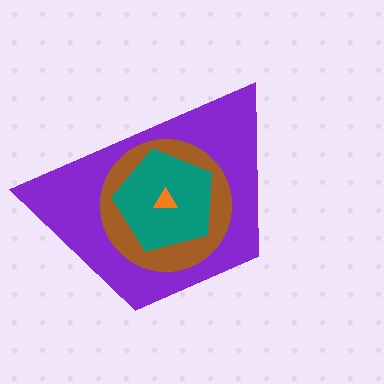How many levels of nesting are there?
4.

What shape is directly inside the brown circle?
The teal pentagon.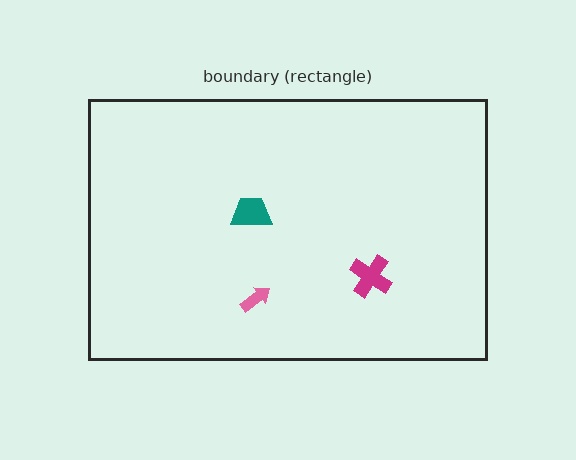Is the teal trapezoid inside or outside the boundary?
Inside.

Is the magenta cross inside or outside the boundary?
Inside.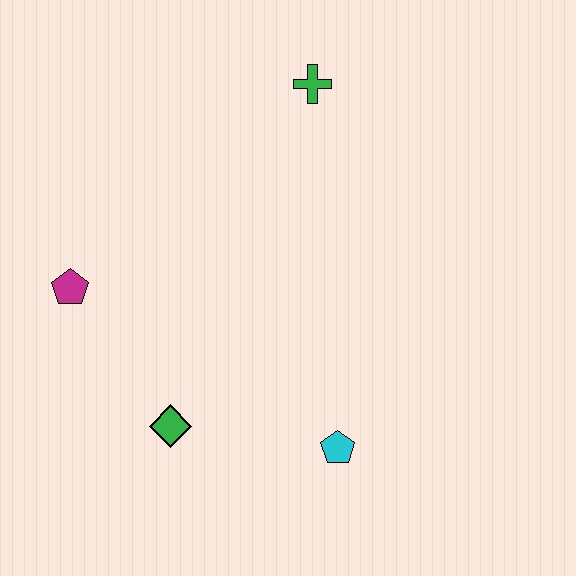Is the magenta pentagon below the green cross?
Yes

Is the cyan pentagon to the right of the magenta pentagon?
Yes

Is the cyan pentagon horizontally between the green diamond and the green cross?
No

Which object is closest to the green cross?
The magenta pentagon is closest to the green cross.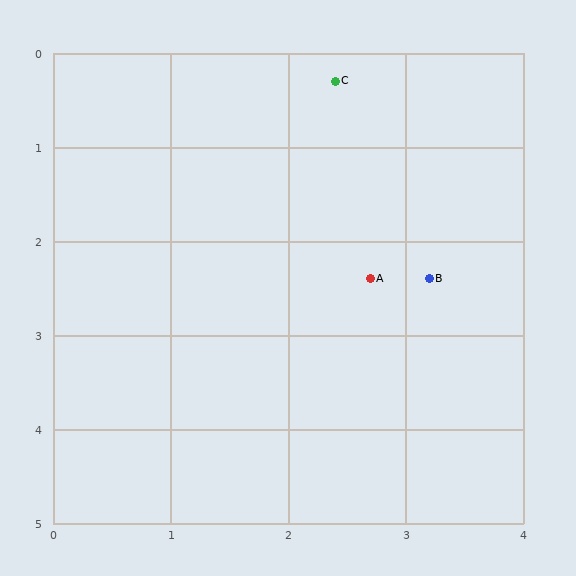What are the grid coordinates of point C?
Point C is at approximately (2.4, 0.3).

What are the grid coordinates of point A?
Point A is at approximately (2.7, 2.4).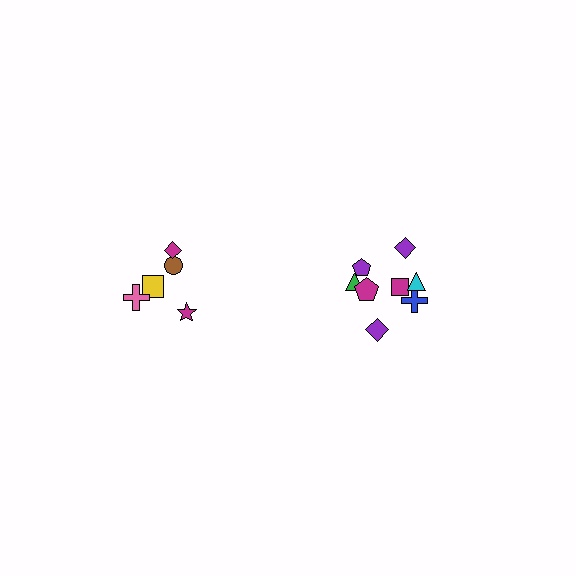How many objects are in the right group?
There are 8 objects.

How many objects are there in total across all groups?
There are 13 objects.